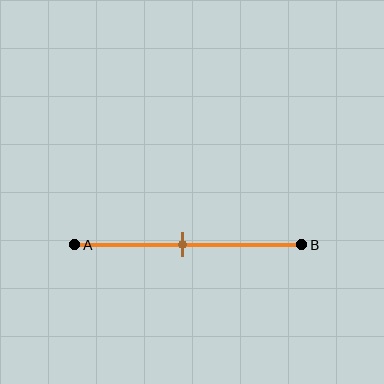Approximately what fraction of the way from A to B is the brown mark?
The brown mark is approximately 50% of the way from A to B.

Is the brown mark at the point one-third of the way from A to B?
No, the mark is at about 50% from A, not at the 33% one-third point.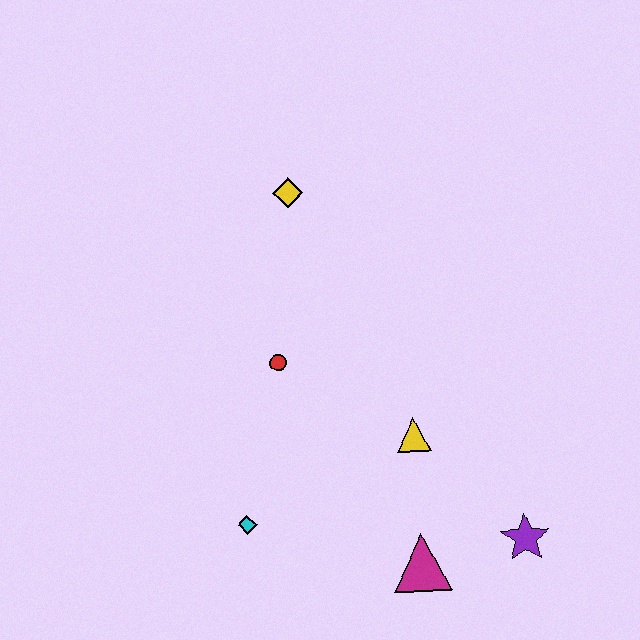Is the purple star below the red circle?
Yes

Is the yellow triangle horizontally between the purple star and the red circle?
Yes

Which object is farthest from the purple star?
The yellow diamond is farthest from the purple star.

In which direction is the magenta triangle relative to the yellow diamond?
The magenta triangle is below the yellow diamond.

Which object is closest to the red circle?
The yellow triangle is closest to the red circle.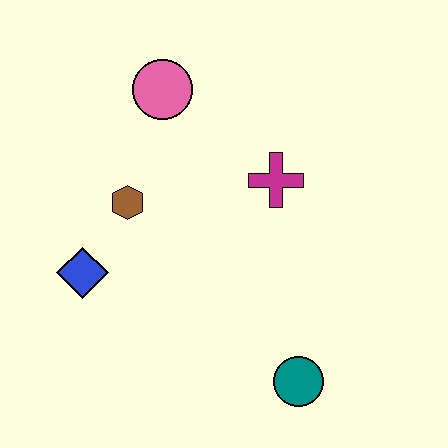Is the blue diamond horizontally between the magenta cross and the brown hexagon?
No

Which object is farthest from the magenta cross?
The blue diamond is farthest from the magenta cross.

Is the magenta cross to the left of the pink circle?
No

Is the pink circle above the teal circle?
Yes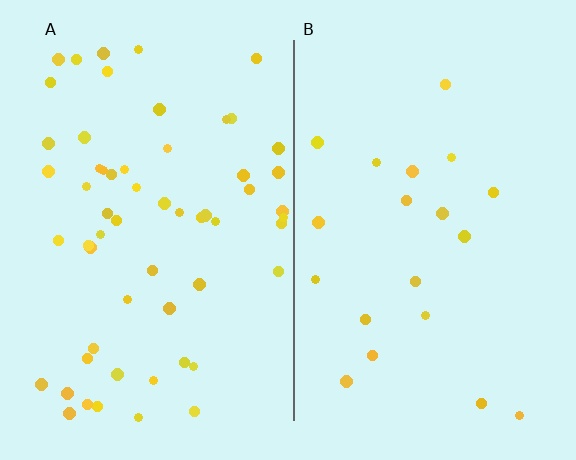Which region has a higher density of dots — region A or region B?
A (the left).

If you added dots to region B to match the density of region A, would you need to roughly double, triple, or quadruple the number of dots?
Approximately triple.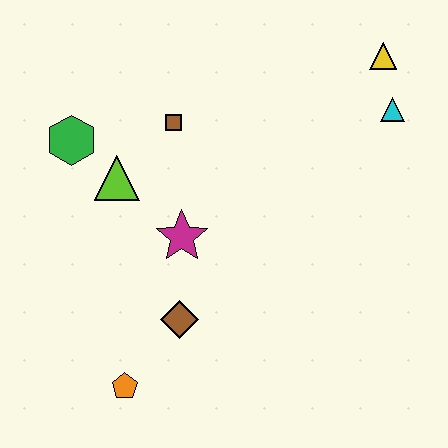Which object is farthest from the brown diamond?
The yellow triangle is farthest from the brown diamond.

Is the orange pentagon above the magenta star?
No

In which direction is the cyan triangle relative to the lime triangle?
The cyan triangle is to the right of the lime triangle.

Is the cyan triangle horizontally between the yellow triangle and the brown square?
No